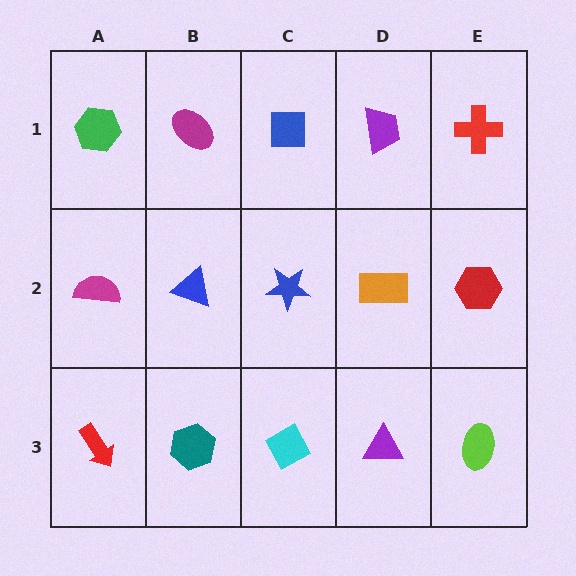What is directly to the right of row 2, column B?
A blue star.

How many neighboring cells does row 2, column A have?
3.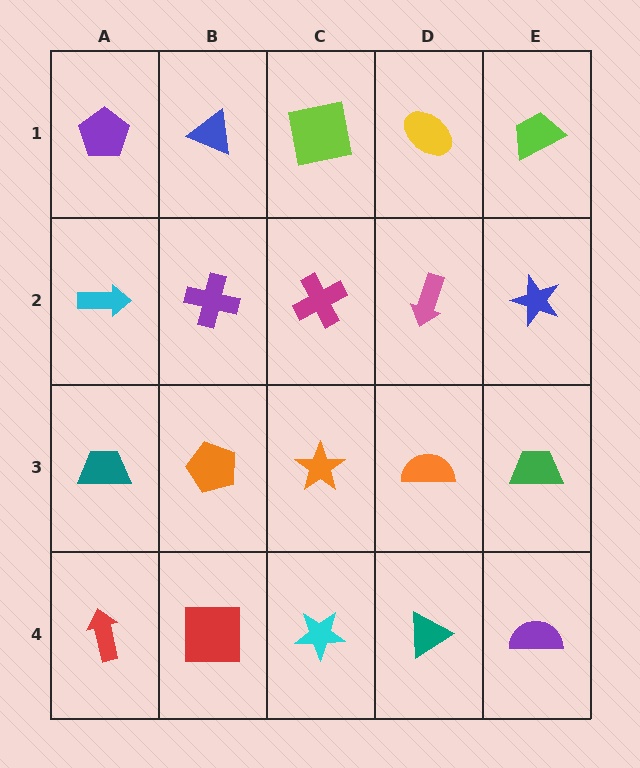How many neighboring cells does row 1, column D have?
3.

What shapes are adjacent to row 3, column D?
A pink arrow (row 2, column D), a teal triangle (row 4, column D), an orange star (row 3, column C), a green trapezoid (row 3, column E).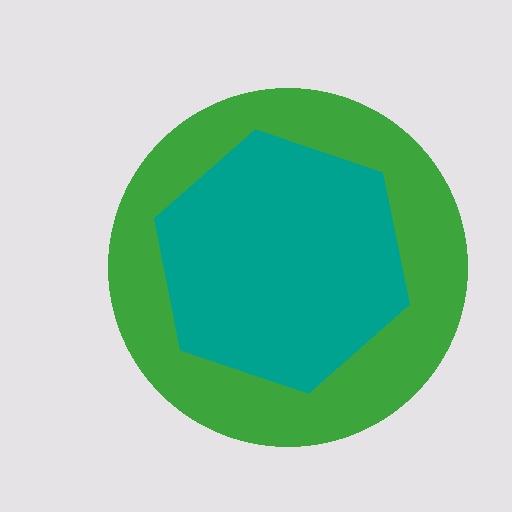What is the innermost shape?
The teal hexagon.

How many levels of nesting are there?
2.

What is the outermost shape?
The green circle.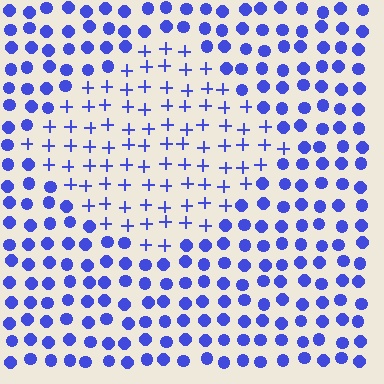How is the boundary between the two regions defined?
The boundary is defined by a change in element shape: plus signs inside vs. circles outside. All elements share the same color and spacing.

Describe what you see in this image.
The image is filled with small blue elements arranged in a uniform grid. A diamond-shaped region contains plus signs, while the surrounding area contains circles. The boundary is defined purely by the change in element shape.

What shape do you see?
I see a diamond.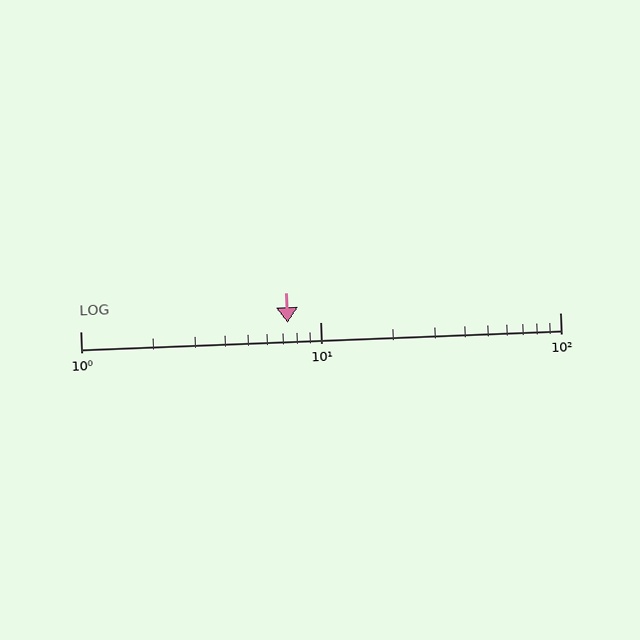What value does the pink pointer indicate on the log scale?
The pointer indicates approximately 7.3.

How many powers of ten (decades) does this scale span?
The scale spans 2 decades, from 1 to 100.